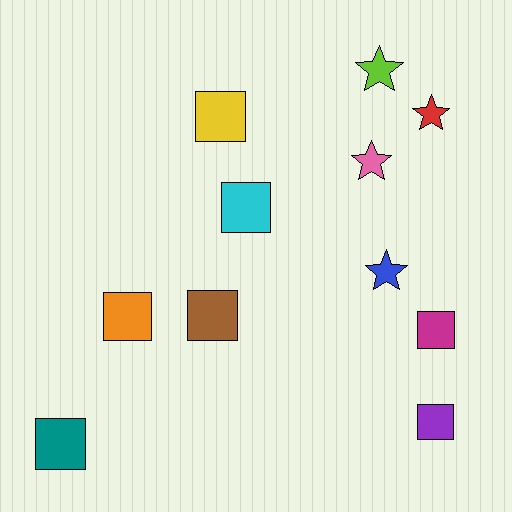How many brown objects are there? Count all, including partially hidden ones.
There is 1 brown object.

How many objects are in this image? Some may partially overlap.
There are 11 objects.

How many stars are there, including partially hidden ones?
There are 4 stars.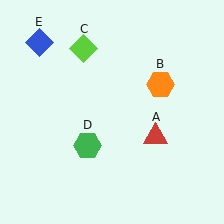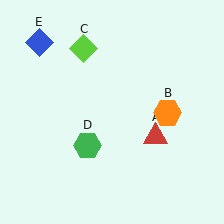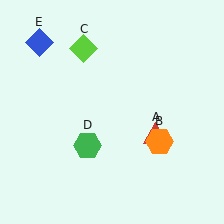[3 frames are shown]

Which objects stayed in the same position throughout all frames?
Red triangle (object A) and lime diamond (object C) and green hexagon (object D) and blue diamond (object E) remained stationary.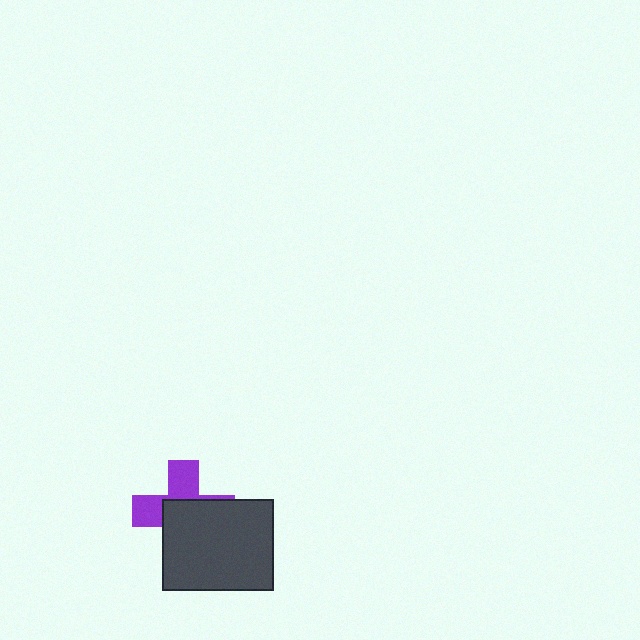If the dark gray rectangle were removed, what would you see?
You would see the complete purple cross.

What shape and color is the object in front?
The object in front is a dark gray rectangle.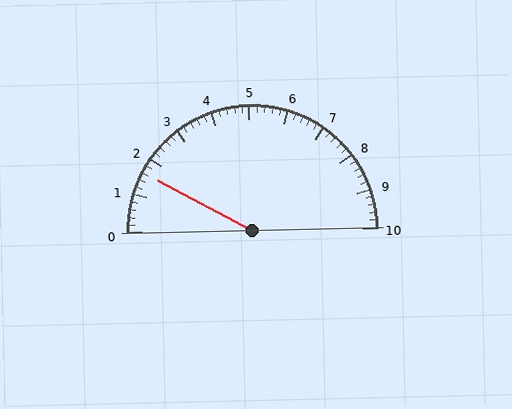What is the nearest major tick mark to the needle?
The nearest major tick mark is 2.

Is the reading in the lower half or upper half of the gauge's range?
The reading is in the lower half of the range (0 to 10).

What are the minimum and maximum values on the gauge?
The gauge ranges from 0 to 10.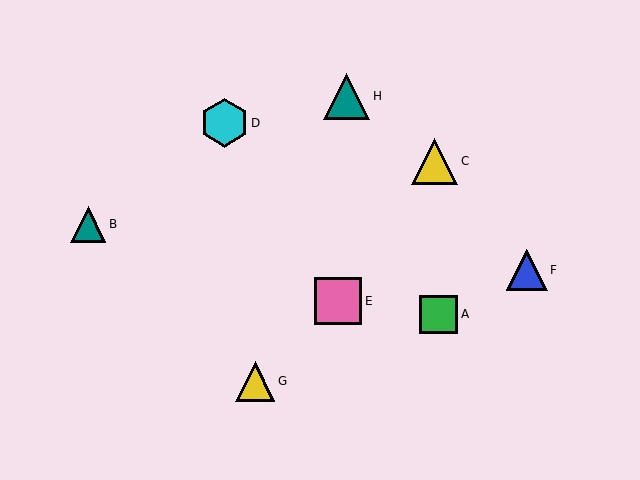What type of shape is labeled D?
Shape D is a cyan hexagon.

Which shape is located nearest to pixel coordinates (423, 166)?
The yellow triangle (labeled C) at (435, 161) is nearest to that location.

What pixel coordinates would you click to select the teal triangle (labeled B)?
Click at (88, 224) to select the teal triangle B.